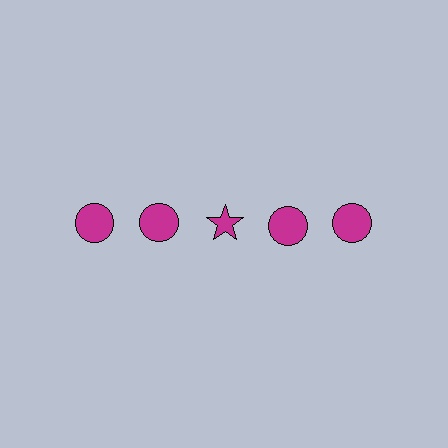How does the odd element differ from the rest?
It has a different shape: star instead of circle.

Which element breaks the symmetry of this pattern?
The magenta star in the top row, center column breaks the symmetry. All other shapes are magenta circles.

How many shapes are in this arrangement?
There are 5 shapes arranged in a grid pattern.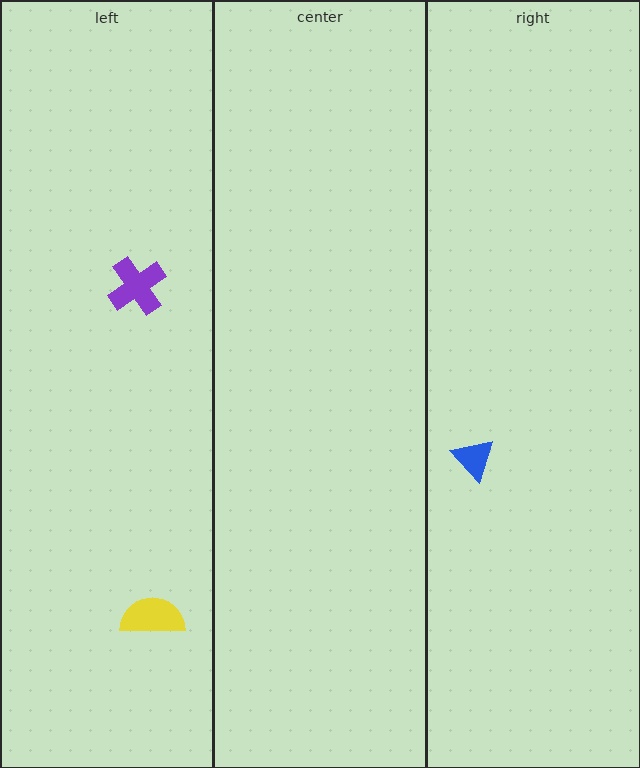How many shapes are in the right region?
1.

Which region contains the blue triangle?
The right region.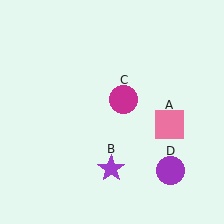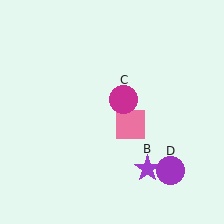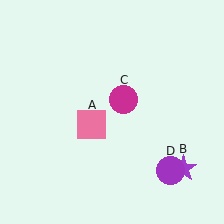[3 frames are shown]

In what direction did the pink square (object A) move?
The pink square (object A) moved left.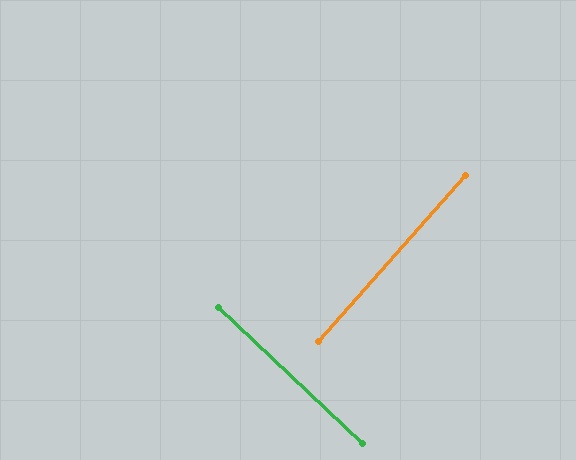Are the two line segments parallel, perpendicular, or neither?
Perpendicular — they meet at approximately 88°.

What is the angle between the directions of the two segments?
Approximately 88 degrees.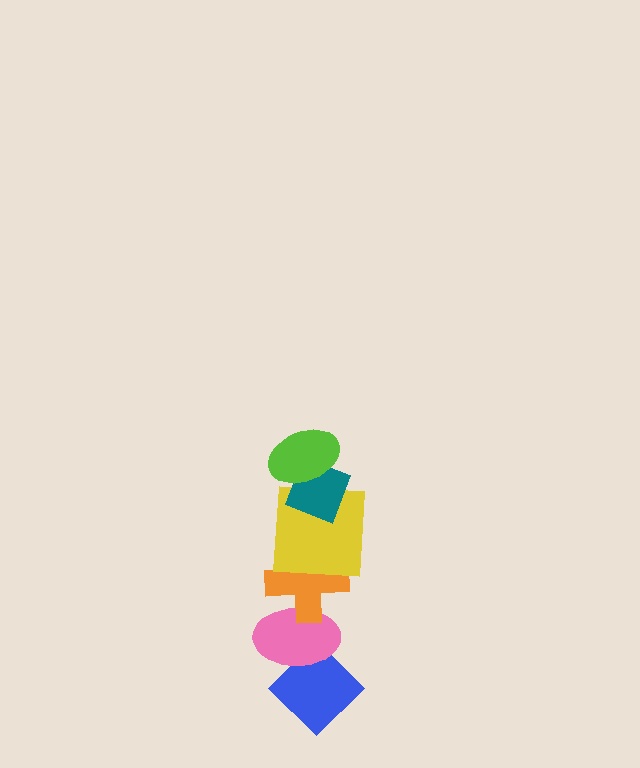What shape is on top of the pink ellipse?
The orange cross is on top of the pink ellipse.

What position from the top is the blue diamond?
The blue diamond is 6th from the top.